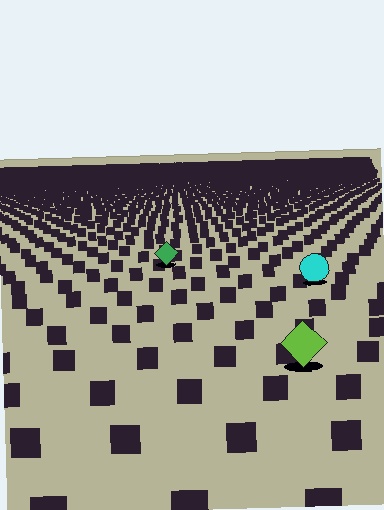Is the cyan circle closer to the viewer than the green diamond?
Yes. The cyan circle is closer — you can tell from the texture gradient: the ground texture is coarser near it.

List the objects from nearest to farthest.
From nearest to farthest: the lime diamond, the cyan circle, the green diamond.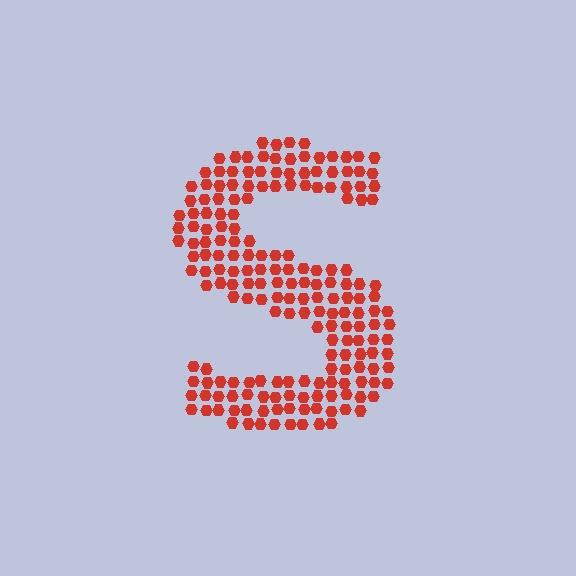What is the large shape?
The large shape is the letter S.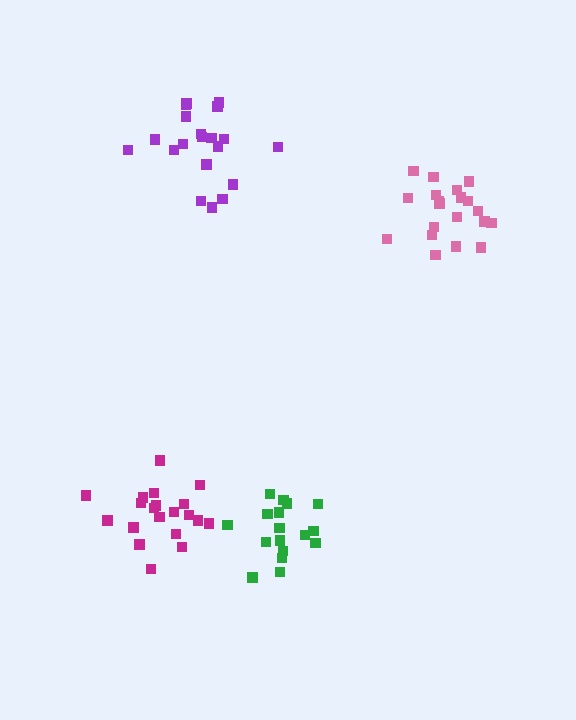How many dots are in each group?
Group 1: 17 dots, Group 2: 20 dots, Group 3: 21 dots, Group 4: 20 dots (78 total).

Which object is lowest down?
The green cluster is bottommost.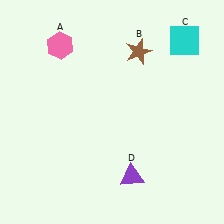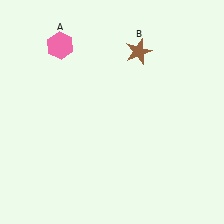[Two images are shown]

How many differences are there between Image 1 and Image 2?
There are 2 differences between the two images.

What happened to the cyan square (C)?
The cyan square (C) was removed in Image 2. It was in the top-right area of Image 1.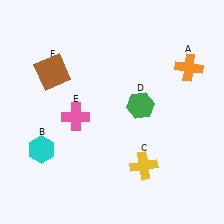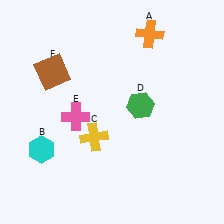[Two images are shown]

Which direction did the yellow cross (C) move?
The yellow cross (C) moved left.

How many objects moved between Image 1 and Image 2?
2 objects moved between the two images.